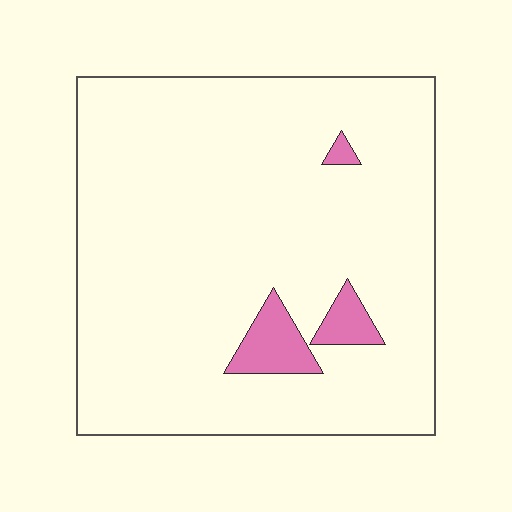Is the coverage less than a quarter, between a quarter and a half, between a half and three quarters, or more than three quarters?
Less than a quarter.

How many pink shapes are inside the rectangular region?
3.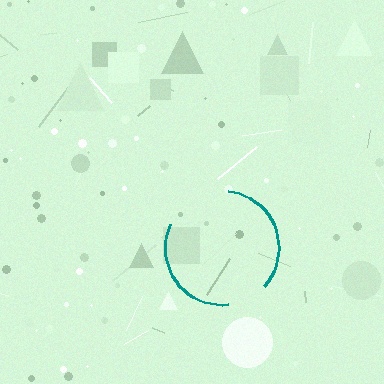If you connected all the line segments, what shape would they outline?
They would outline a circle.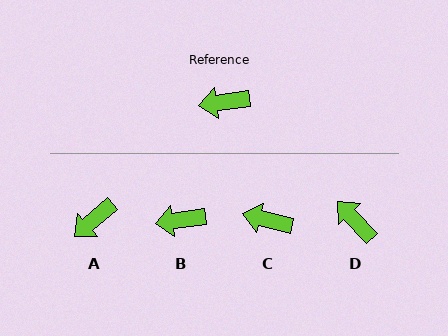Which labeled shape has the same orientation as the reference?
B.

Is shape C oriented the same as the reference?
No, it is off by about 21 degrees.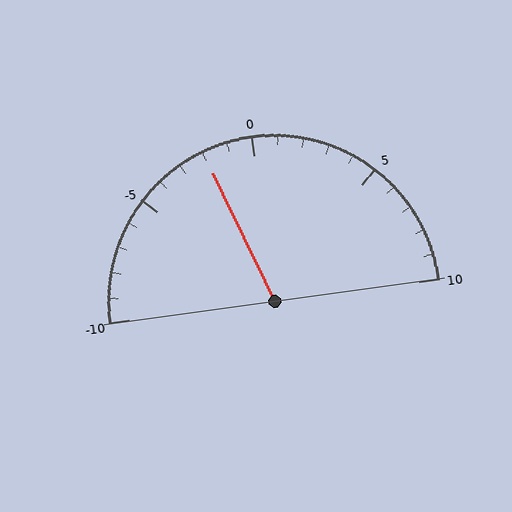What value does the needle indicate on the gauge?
The needle indicates approximately -2.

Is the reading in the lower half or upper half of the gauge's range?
The reading is in the lower half of the range (-10 to 10).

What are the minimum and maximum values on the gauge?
The gauge ranges from -10 to 10.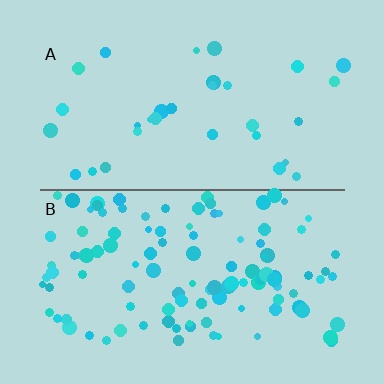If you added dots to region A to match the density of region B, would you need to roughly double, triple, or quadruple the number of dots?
Approximately quadruple.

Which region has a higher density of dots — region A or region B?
B (the bottom).